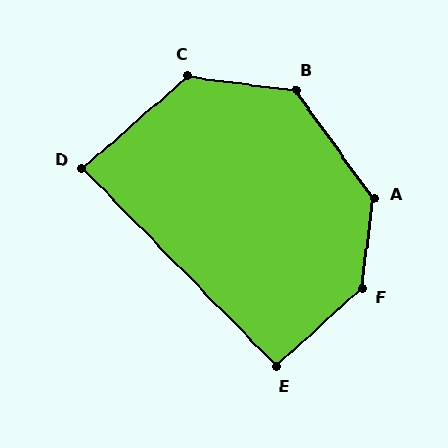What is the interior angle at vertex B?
Approximately 133 degrees (obtuse).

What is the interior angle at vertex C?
Approximately 132 degrees (obtuse).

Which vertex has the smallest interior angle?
D, at approximately 87 degrees.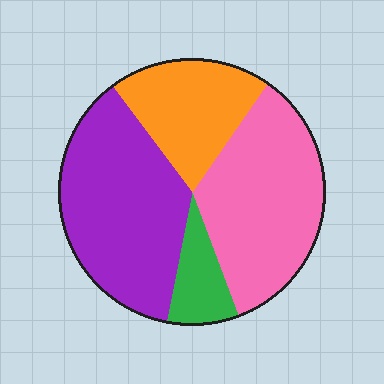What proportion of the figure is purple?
Purple takes up about three eighths (3/8) of the figure.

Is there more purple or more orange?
Purple.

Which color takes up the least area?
Green, at roughly 10%.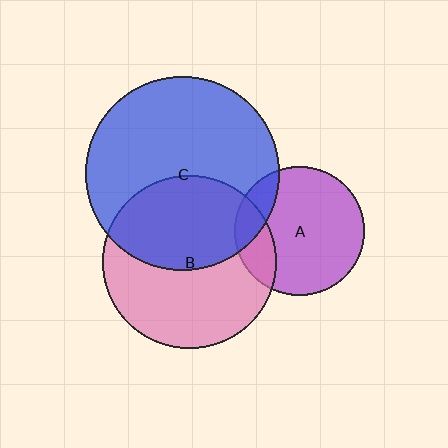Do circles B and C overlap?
Yes.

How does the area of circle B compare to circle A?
Approximately 1.8 times.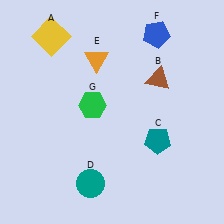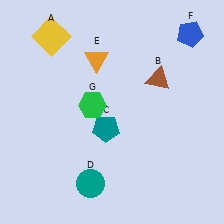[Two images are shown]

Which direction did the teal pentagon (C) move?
The teal pentagon (C) moved left.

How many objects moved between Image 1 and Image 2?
2 objects moved between the two images.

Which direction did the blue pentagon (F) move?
The blue pentagon (F) moved right.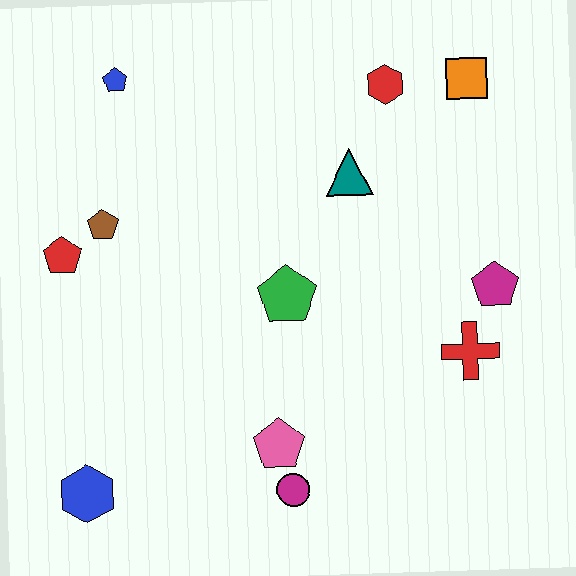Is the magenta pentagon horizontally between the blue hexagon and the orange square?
No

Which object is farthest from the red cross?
The blue pentagon is farthest from the red cross.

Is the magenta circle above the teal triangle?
No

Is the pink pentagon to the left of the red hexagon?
Yes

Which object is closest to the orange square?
The red hexagon is closest to the orange square.